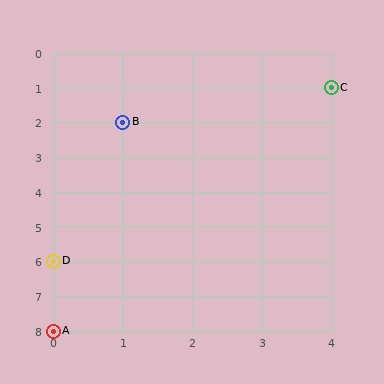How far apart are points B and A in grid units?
Points B and A are 1 column and 6 rows apart (about 6.1 grid units diagonally).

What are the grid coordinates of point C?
Point C is at grid coordinates (4, 1).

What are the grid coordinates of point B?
Point B is at grid coordinates (1, 2).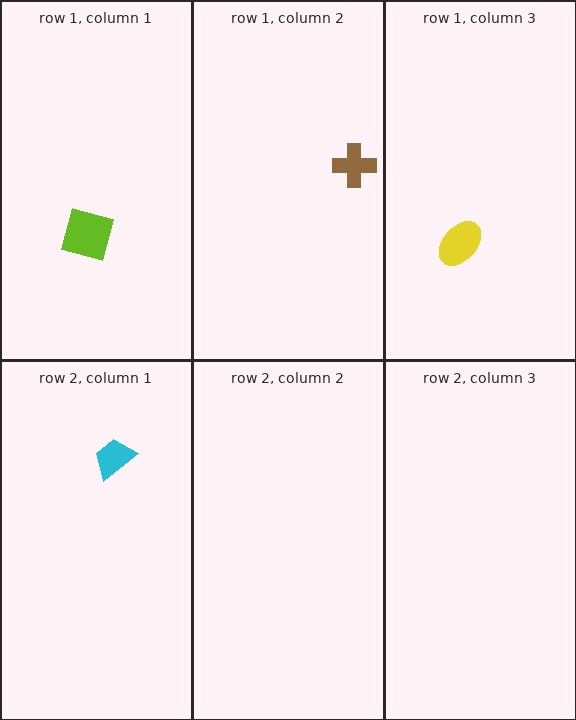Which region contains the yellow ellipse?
The row 1, column 3 region.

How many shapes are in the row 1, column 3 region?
1.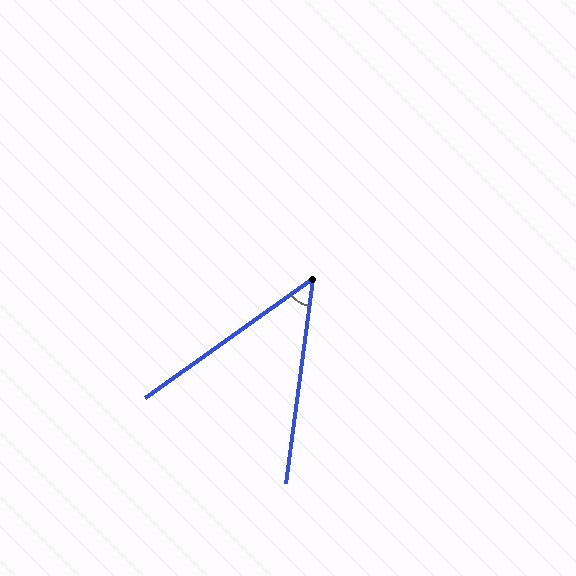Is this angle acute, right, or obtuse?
It is acute.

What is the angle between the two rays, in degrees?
Approximately 47 degrees.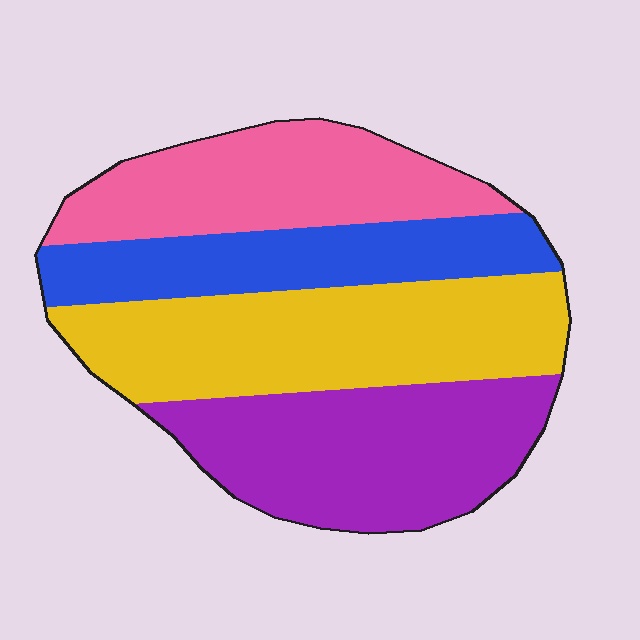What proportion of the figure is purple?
Purple takes up between a quarter and a half of the figure.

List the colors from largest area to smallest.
From largest to smallest: yellow, purple, pink, blue.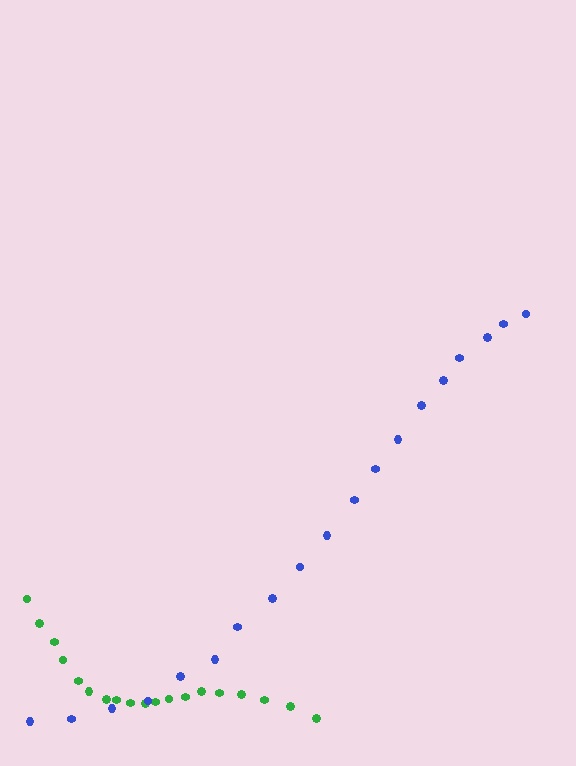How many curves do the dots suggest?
There are 2 distinct paths.